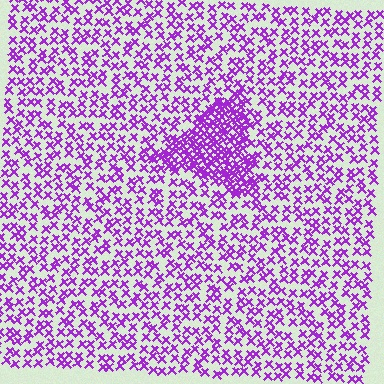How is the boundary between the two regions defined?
The boundary is defined by a change in element density (approximately 2.3x ratio). All elements are the same color, size, and shape.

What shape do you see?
I see a triangle.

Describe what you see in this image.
The image contains small purple elements arranged at two different densities. A triangle-shaped region is visible where the elements are more densely packed than the surrounding area.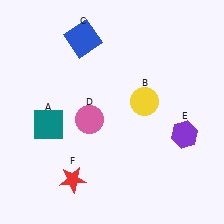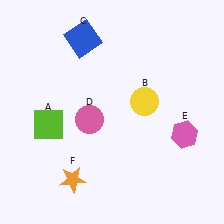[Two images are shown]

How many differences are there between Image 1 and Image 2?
There are 3 differences between the two images.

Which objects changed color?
A changed from teal to lime. E changed from purple to pink. F changed from red to orange.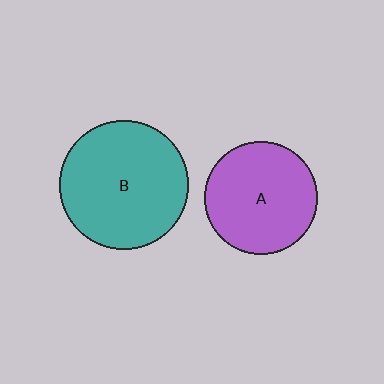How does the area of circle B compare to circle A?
Approximately 1.3 times.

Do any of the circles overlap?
No, none of the circles overlap.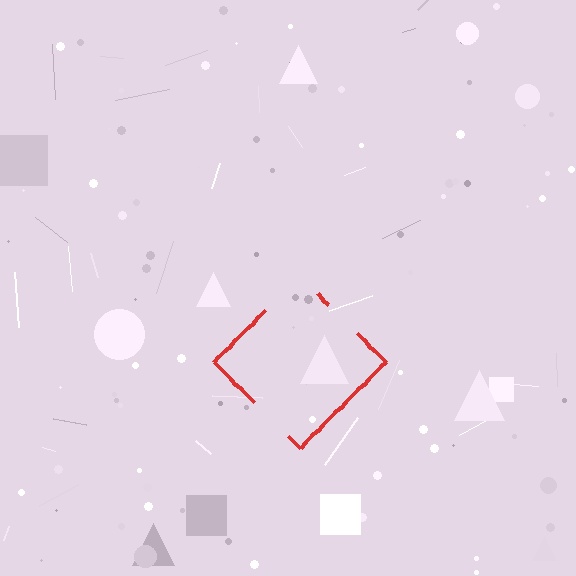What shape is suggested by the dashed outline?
The dashed outline suggests a diamond.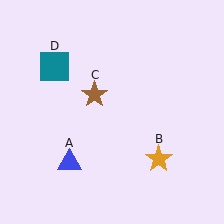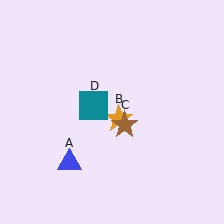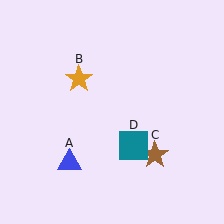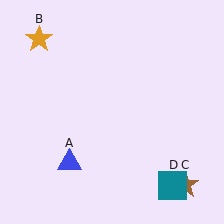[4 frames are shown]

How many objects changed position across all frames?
3 objects changed position: orange star (object B), brown star (object C), teal square (object D).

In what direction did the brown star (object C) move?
The brown star (object C) moved down and to the right.